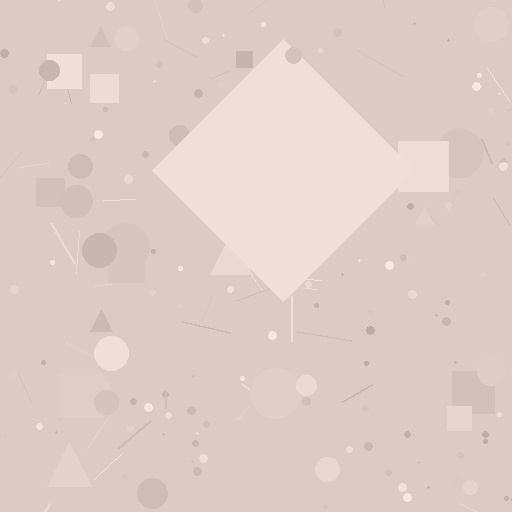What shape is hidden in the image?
A diamond is hidden in the image.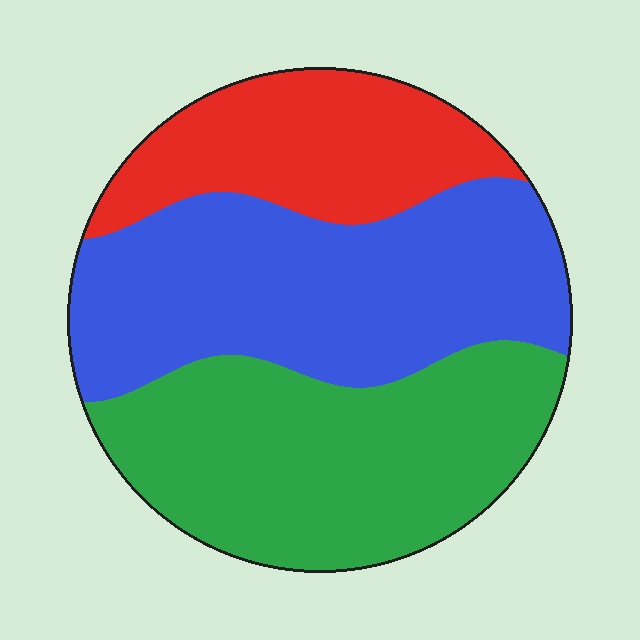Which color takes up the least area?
Red, at roughly 20%.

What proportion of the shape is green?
Green takes up about three eighths (3/8) of the shape.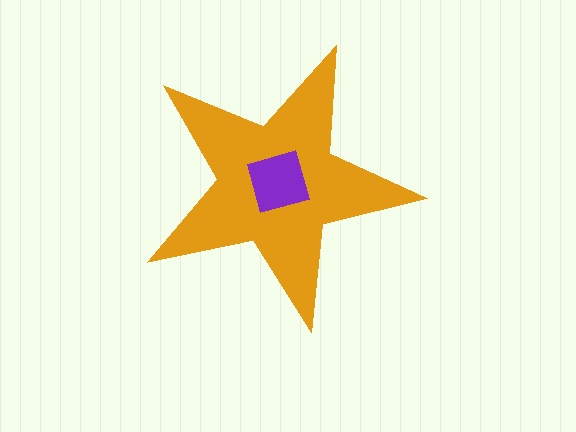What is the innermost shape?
The purple diamond.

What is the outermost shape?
The orange star.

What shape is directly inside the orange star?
The purple diamond.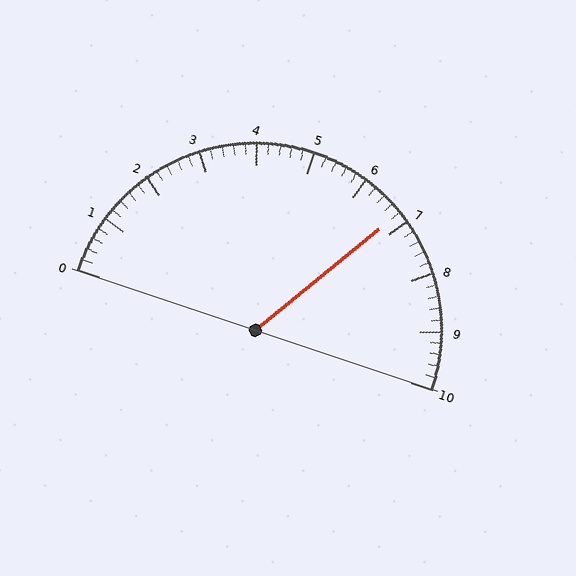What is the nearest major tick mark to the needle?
The nearest major tick mark is 7.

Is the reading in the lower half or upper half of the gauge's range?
The reading is in the upper half of the range (0 to 10).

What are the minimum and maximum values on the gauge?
The gauge ranges from 0 to 10.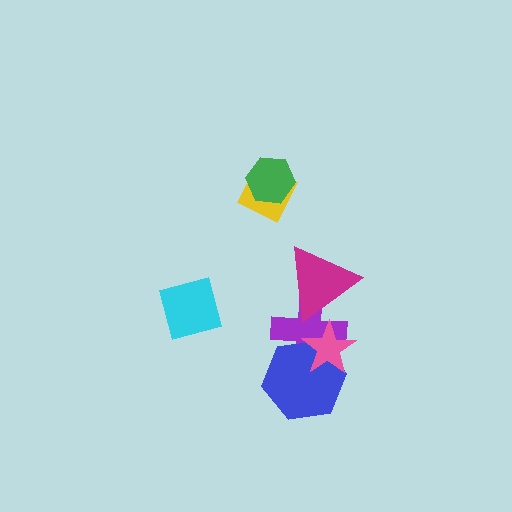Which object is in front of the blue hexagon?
The pink star is in front of the blue hexagon.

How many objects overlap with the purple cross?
3 objects overlap with the purple cross.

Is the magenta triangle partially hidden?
No, no other shape covers it.